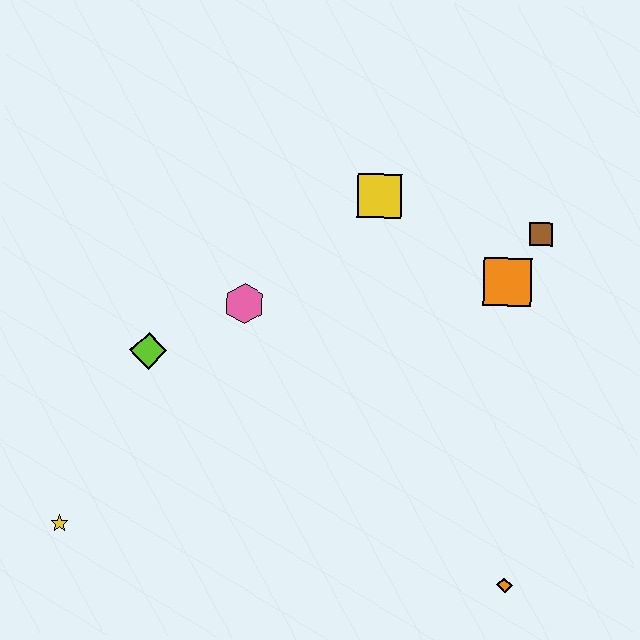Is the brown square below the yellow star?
No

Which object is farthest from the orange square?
The yellow star is farthest from the orange square.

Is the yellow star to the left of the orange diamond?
Yes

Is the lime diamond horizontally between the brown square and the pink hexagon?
No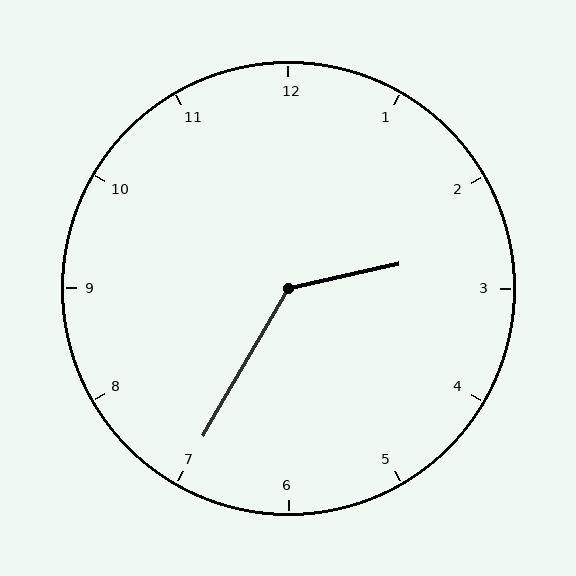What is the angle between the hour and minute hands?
Approximately 132 degrees.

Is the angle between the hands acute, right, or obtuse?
It is obtuse.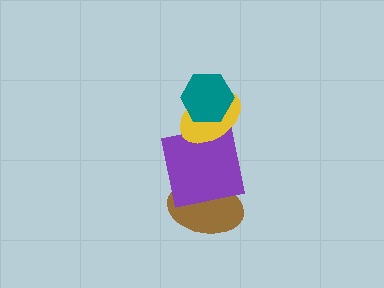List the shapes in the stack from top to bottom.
From top to bottom: the teal hexagon, the yellow ellipse, the purple square, the brown ellipse.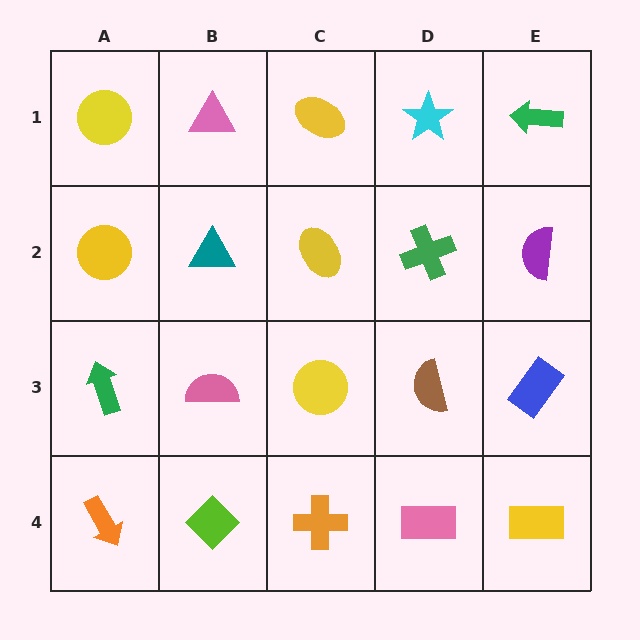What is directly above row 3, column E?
A purple semicircle.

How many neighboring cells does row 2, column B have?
4.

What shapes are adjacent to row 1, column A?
A yellow circle (row 2, column A), a pink triangle (row 1, column B).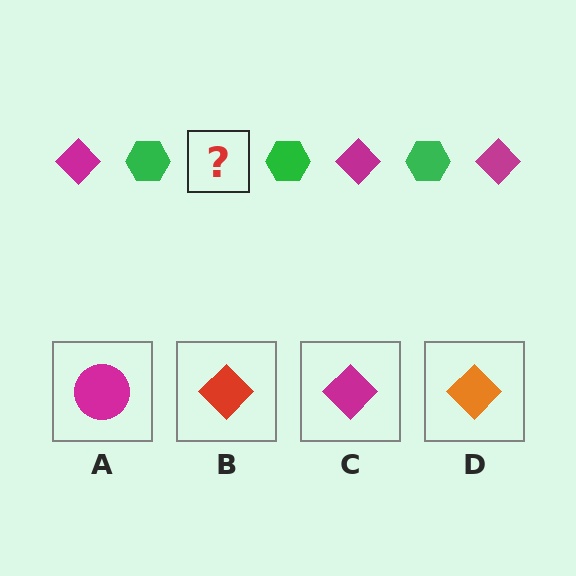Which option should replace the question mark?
Option C.